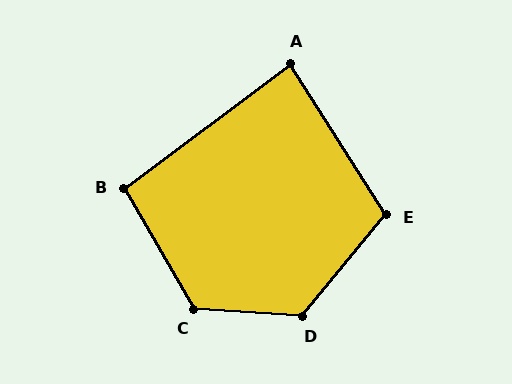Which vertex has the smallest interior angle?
A, at approximately 86 degrees.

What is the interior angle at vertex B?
Approximately 97 degrees (obtuse).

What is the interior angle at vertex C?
Approximately 124 degrees (obtuse).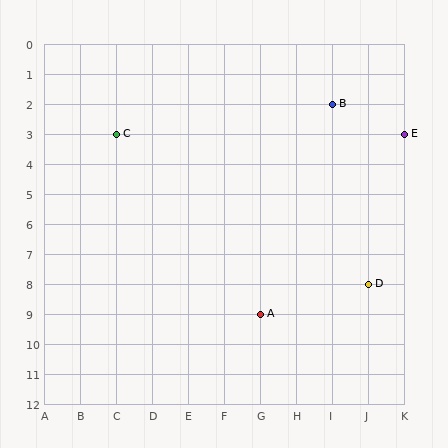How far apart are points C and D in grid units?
Points C and D are 7 columns and 5 rows apart (about 8.6 grid units diagonally).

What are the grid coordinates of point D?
Point D is at grid coordinates (J, 8).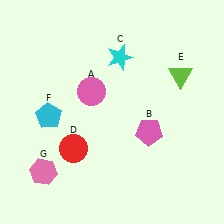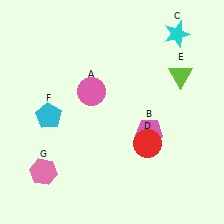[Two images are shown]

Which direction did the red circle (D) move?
The red circle (D) moved right.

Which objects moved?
The objects that moved are: the cyan star (C), the red circle (D).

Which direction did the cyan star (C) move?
The cyan star (C) moved right.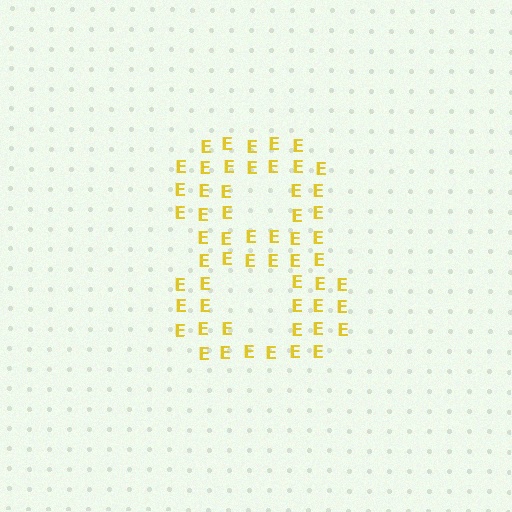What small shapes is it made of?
It is made of small letter E's.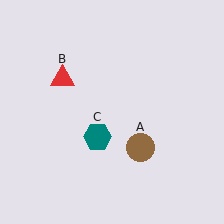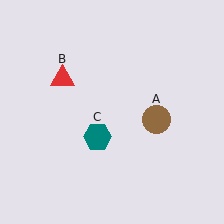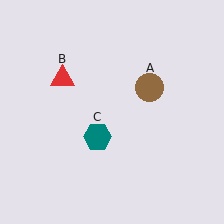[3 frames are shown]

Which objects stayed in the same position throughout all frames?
Red triangle (object B) and teal hexagon (object C) remained stationary.